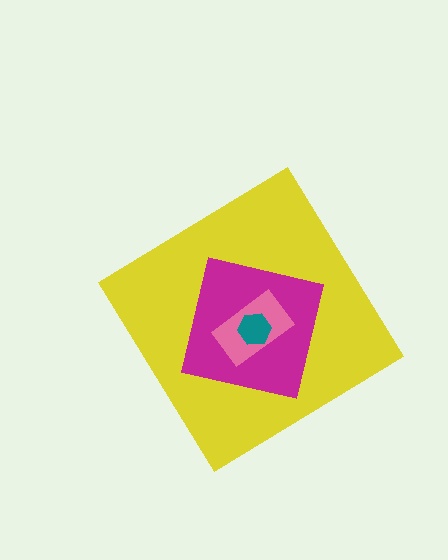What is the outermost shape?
The yellow diamond.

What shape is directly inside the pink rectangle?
The teal hexagon.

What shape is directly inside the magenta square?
The pink rectangle.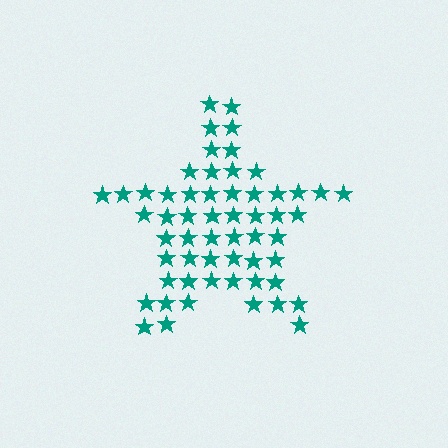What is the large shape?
The large shape is a star.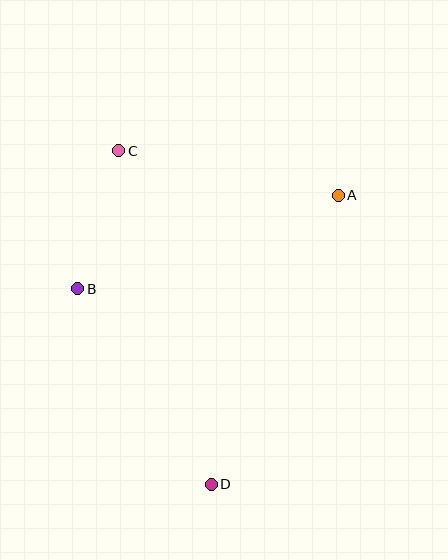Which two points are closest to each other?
Points B and C are closest to each other.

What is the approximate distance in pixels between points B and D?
The distance between B and D is approximately 237 pixels.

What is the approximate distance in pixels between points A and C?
The distance between A and C is approximately 225 pixels.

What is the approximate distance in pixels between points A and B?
The distance between A and B is approximately 277 pixels.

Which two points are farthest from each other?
Points C and D are farthest from each other.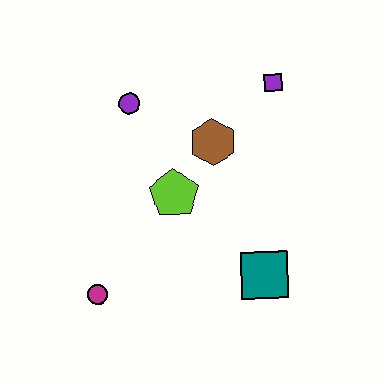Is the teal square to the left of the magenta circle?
No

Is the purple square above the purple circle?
Yes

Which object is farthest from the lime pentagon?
The purple square is farthest from the lime pentagon.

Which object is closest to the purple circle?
The brown hexagon is closest to the purple circle.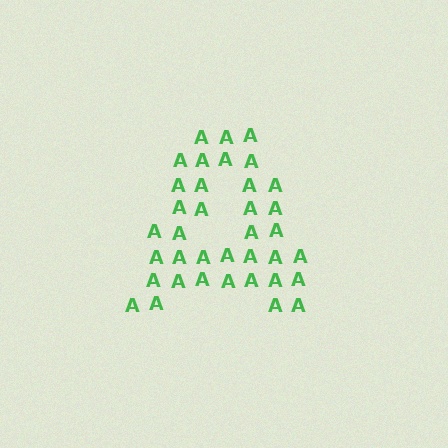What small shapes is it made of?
It is made of small letter A's.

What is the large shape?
The large shape is the letter A.